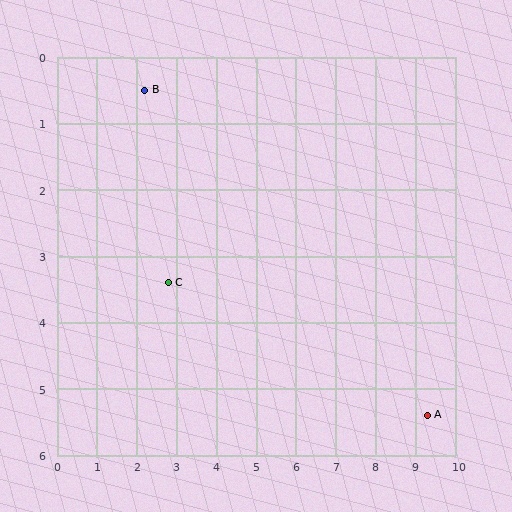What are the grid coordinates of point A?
Point A is at approximately (9.3, 5.4).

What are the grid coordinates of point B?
Point B is at approximately (2.2, 0.5).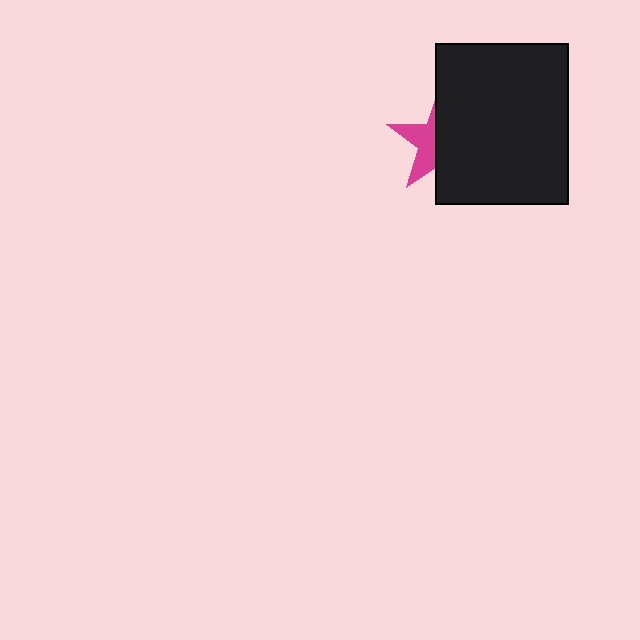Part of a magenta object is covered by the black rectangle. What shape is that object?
It is a star.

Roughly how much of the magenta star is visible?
A small part of it is visible (roughly 40%).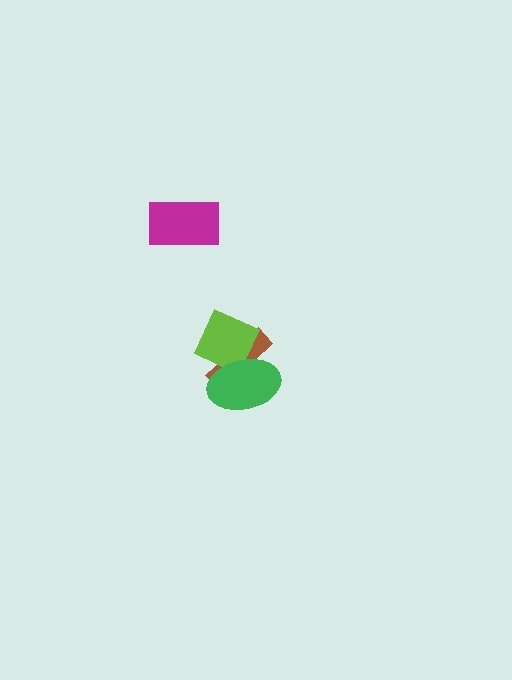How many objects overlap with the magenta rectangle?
0 objects overlap with the magenta rectangle.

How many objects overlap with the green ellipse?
2 objects overlap with the green ellipse.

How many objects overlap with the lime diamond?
2 objects overlap with the lime diamond.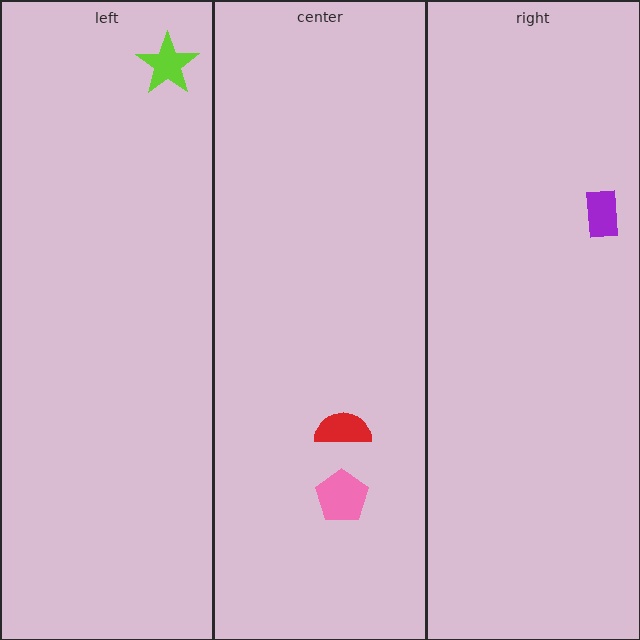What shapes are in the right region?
The purple rectangle.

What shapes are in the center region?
The red semicircle, the pink pentagon.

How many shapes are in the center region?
2.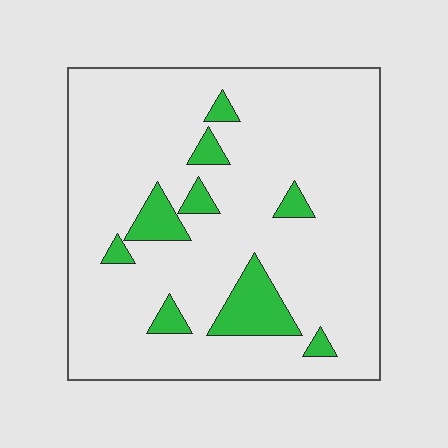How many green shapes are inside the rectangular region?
9.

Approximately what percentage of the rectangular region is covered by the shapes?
Approximately 10%.